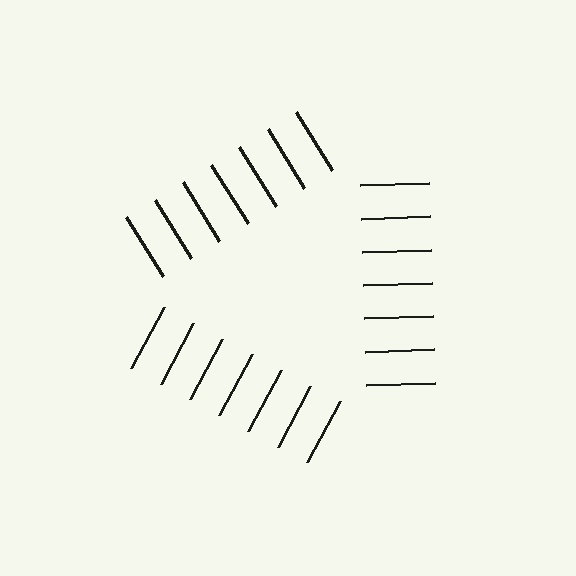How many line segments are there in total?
21 — 7 along each of the 3 edges.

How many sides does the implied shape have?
3 sides — the line-ends trace a triangle.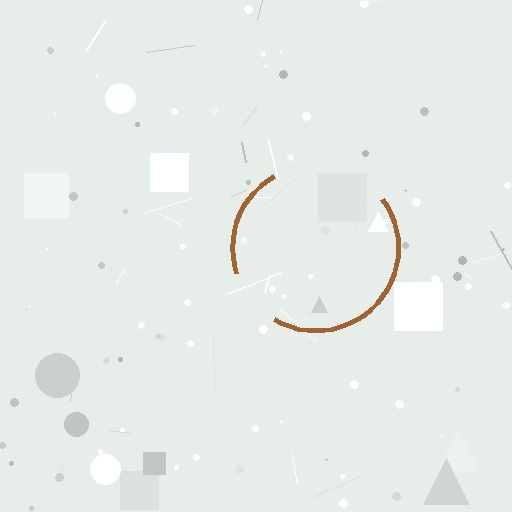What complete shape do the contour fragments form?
The contour fragments form a circle.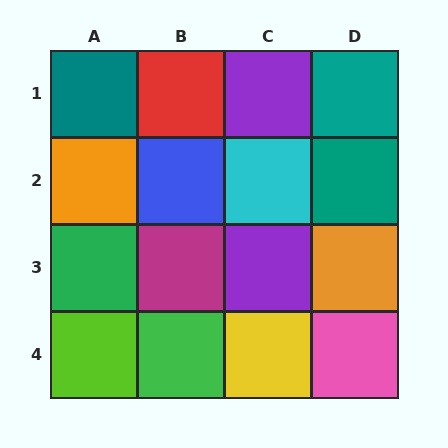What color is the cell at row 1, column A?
Teal.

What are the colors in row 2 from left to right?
Orange, blue, cyan, teal.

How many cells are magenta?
1 cell is magenta.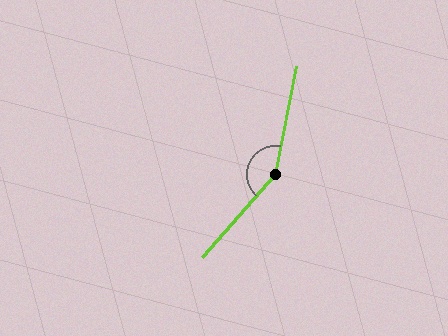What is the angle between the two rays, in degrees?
Approximately 150 degrees.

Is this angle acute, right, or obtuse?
It is obtuse.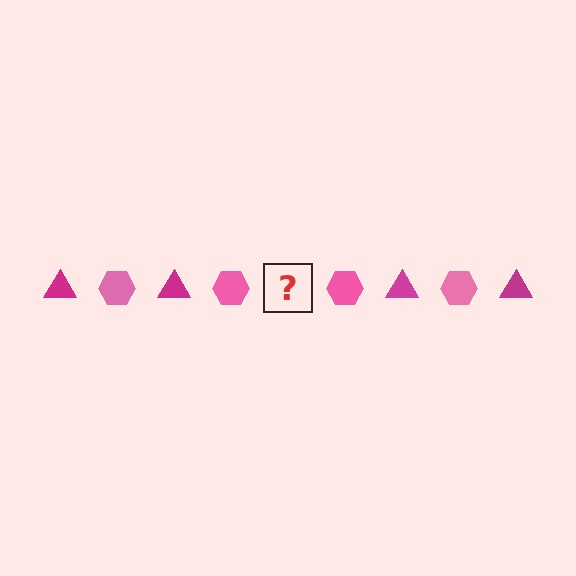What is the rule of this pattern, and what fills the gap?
The rule is that the pattern alternates between magenta triangle and pink hexagon. The gap should be filled with a magenta triangle.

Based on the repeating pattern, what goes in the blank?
The blank should be a magenta triangle.